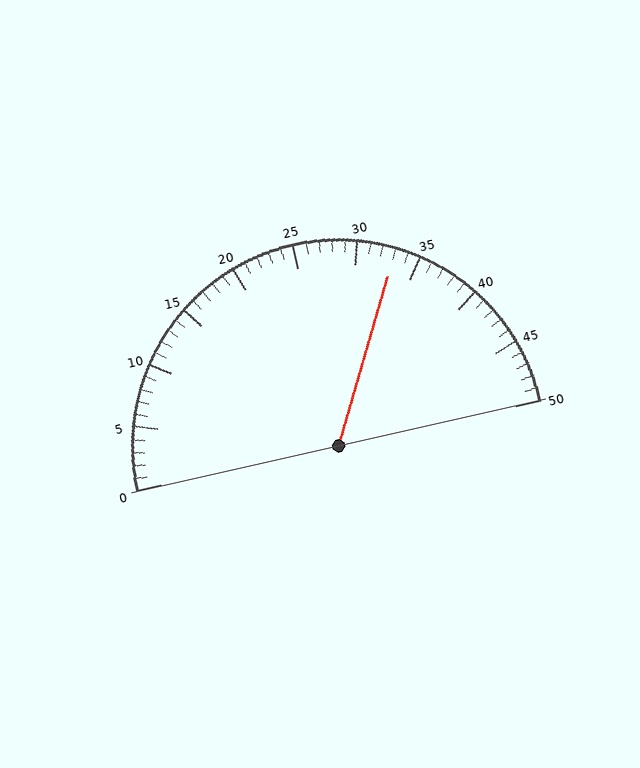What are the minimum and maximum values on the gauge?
The gauge ranges from 0 to 50.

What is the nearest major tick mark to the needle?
The nearest major tick mark is 35.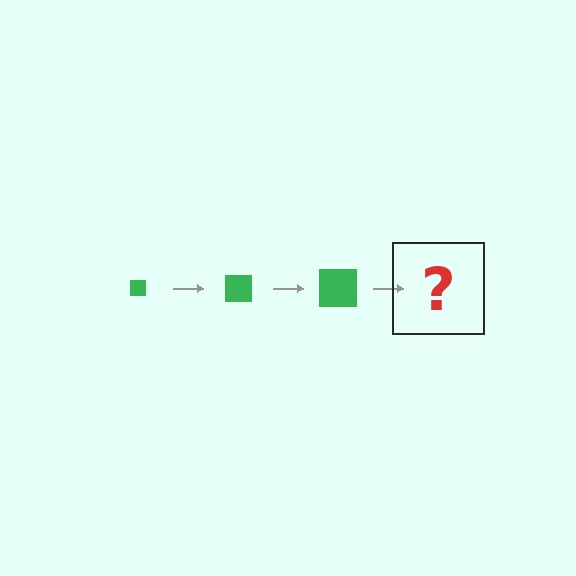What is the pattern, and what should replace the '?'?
The pattern is that the square gets progressively larger each step. The '?' should be a green square, larger than the previous one.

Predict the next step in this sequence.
The next step is a green square, larger than the previous one.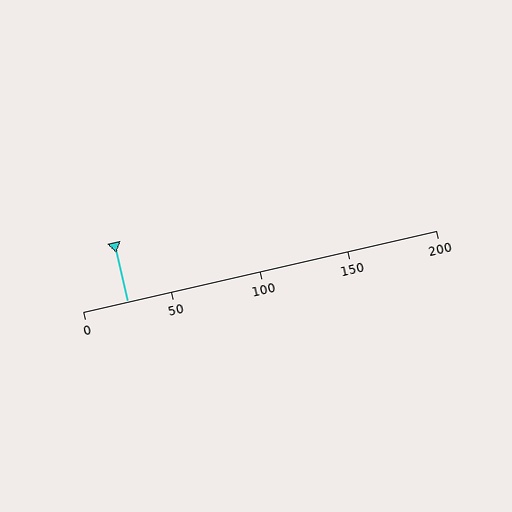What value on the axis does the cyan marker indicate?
The marker indicates approximately 25.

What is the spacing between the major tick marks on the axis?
The major ticks are spaced 50 apart.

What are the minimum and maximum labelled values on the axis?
The axis runs from 0 to 200.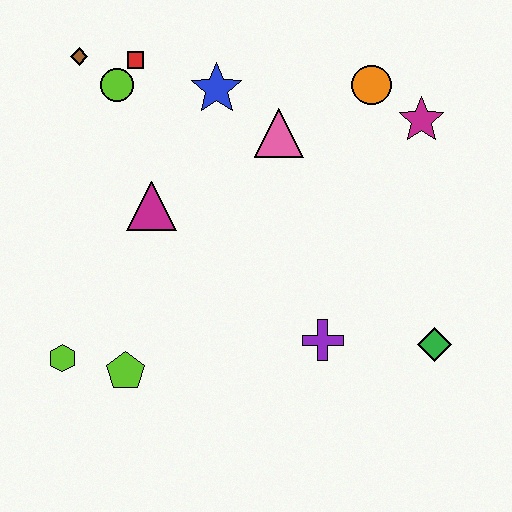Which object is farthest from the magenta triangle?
The green diamond is farthest from the magenta triangle.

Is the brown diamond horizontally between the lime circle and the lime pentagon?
No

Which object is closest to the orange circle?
The magenta star is closest to the orange circle.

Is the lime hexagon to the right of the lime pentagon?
No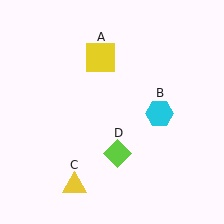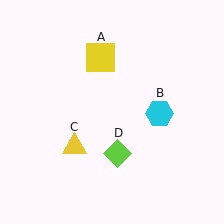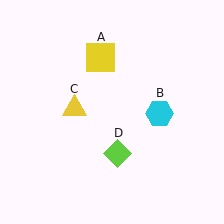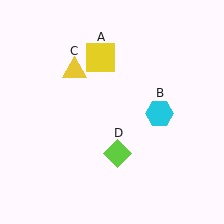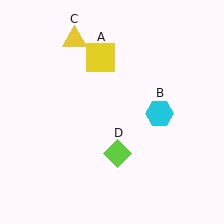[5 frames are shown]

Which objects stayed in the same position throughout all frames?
Yellow square (object A) and cyan hexagon (object B) and lime diamond (object D) remained stationary.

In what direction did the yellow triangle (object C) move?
The yellow triangle (object C) moved up.